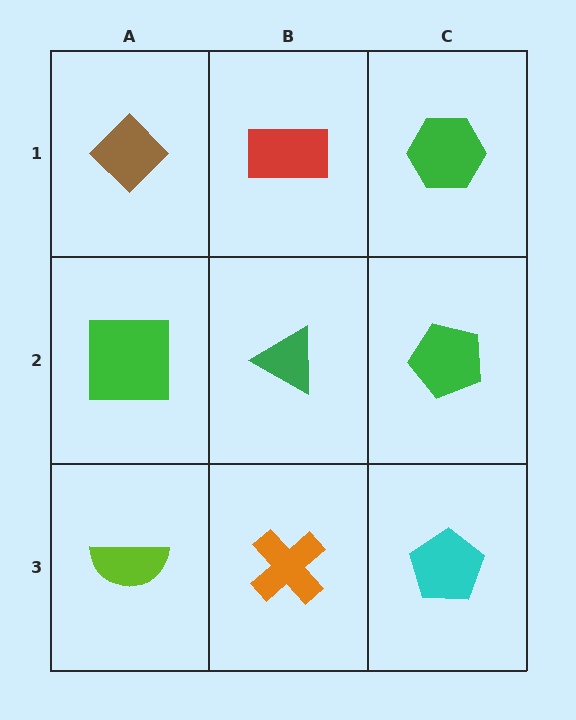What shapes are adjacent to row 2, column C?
A green hexagon (row 1, column C), a cyan pentagon (row 3, column C), a green triangle (row 2, column B).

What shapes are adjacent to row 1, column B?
A green triangle (row 2, column B), a brown diamond (row 1, column A), a green hexagon (row 1, column C).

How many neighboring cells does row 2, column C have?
3.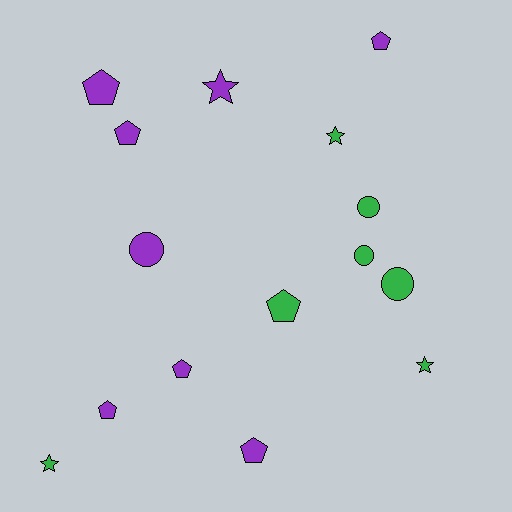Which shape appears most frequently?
Pentagon, with 7 objects.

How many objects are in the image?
There are 15 objects.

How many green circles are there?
There are 3 green circles.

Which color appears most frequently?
Purple, with 8 objects.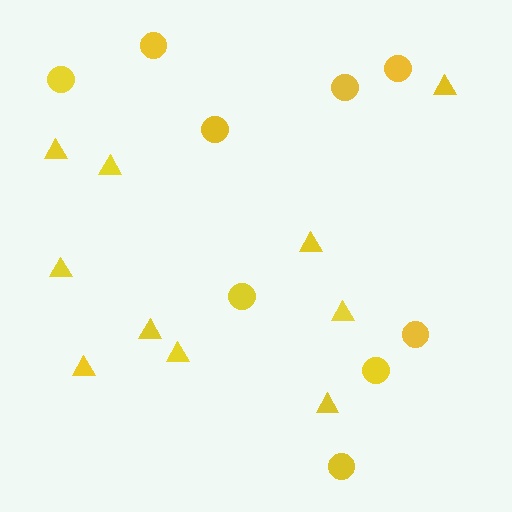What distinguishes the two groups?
There are 2 groups: one group of triangles (10) and one group of circles (9).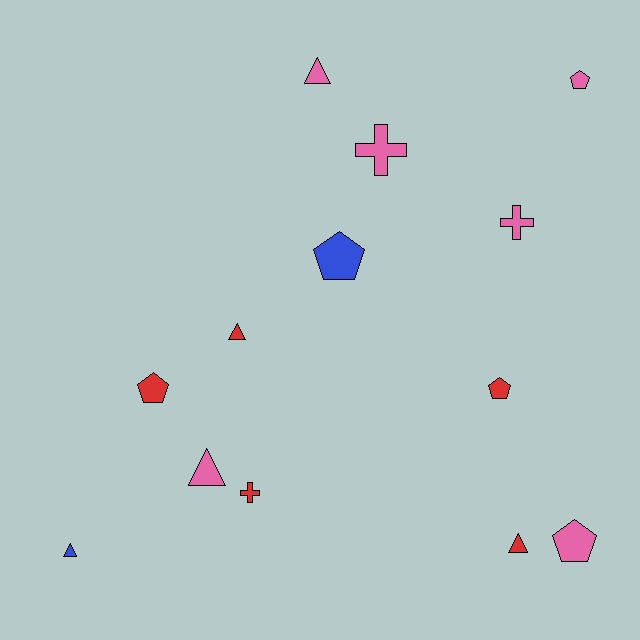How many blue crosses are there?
There are no blue crosses.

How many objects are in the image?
There are 13 objects.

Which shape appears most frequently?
Triangle, with 5 objects.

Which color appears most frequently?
Pink, with 6 objects.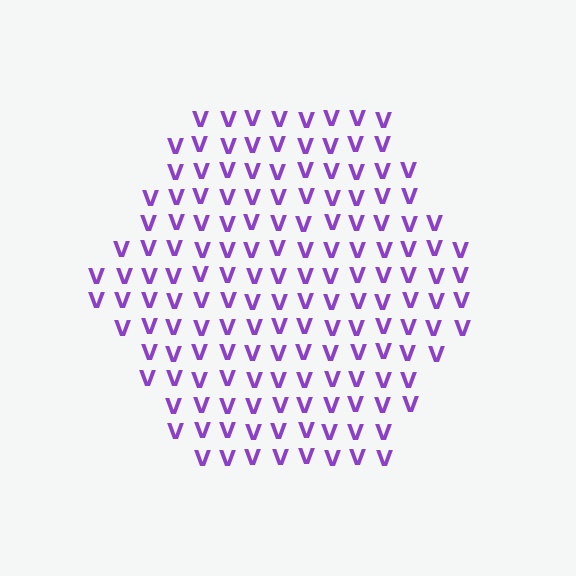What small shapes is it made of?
It is made of small letter V's.